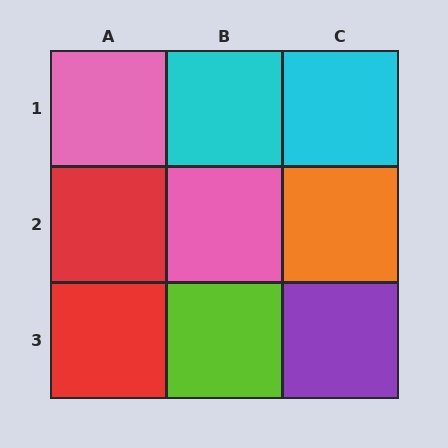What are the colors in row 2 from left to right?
Red, pink, orange.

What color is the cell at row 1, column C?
Cyan.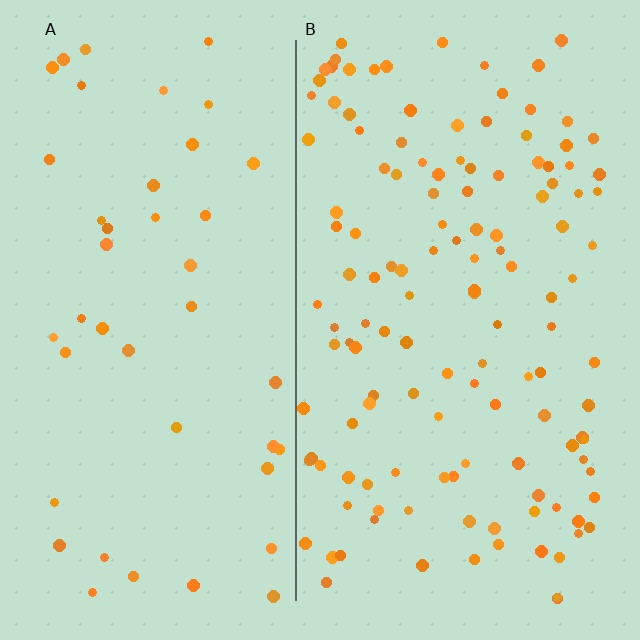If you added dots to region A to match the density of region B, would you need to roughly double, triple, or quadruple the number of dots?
Approximately triple.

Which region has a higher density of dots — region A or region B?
B (the right).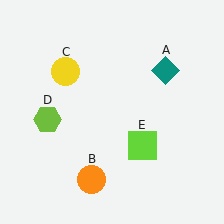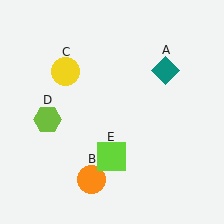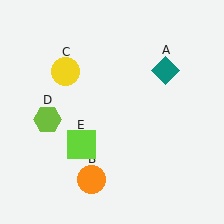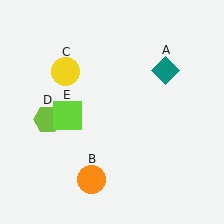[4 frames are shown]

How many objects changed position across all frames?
1 object changed position: lime square (object E).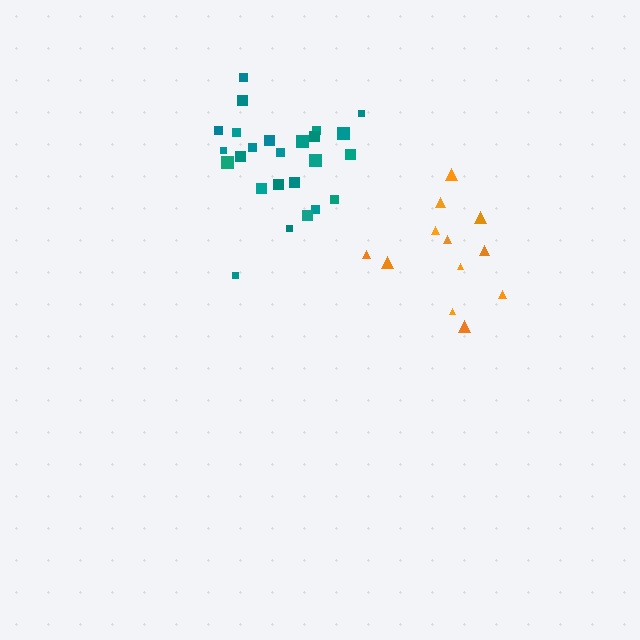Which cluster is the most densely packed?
Teal.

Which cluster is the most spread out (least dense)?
Orange.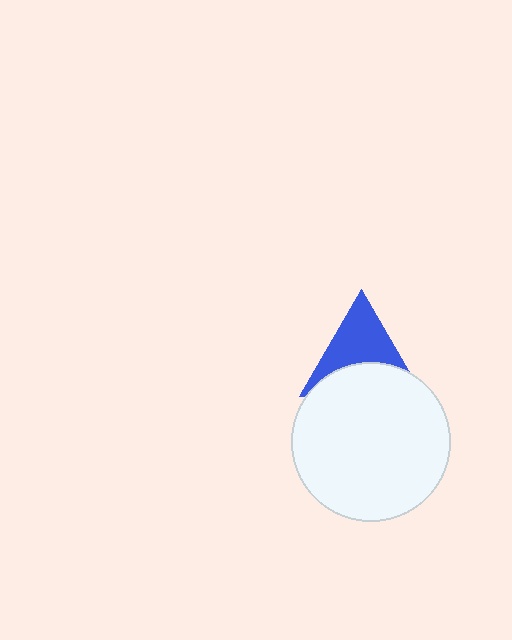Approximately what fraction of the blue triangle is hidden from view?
Roughly 45% of the blue triangle is hidden behind the white circle.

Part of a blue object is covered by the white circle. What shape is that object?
It is a triangle.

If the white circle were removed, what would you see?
You would see the complete blue triangle.